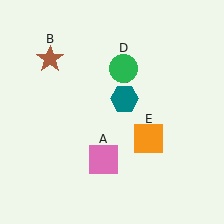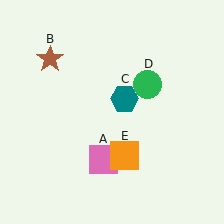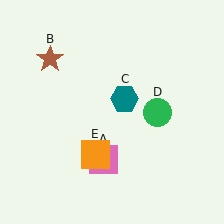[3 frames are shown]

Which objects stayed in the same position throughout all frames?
Pink square (object A) and brown star (object B) and teal hexagon (object C) remained stationary.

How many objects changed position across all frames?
2 objects changed position: green circle (object D), orange square (object E).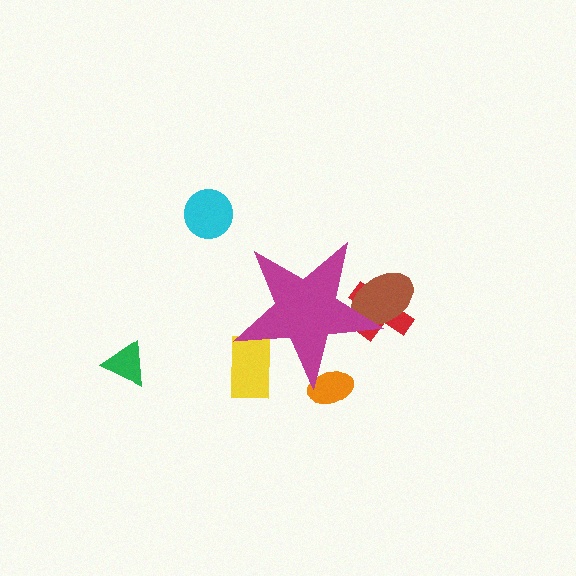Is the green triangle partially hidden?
No, the green triangle is fully visible.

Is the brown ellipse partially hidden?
Yes, the brown ellipse is partially hidden behind the magenta star.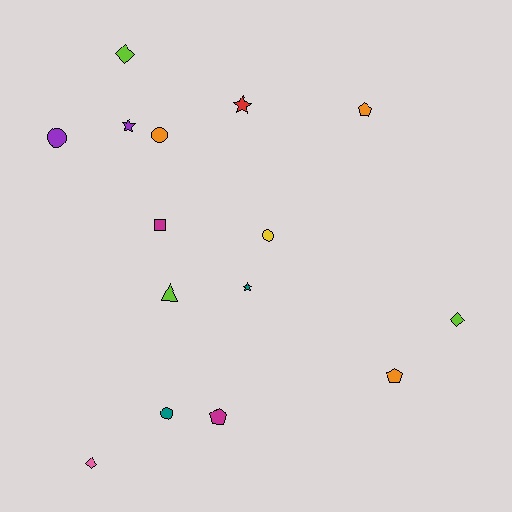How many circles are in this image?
There are 4 circles.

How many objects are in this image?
There are 15 objects.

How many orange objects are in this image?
There are 3 orange objects.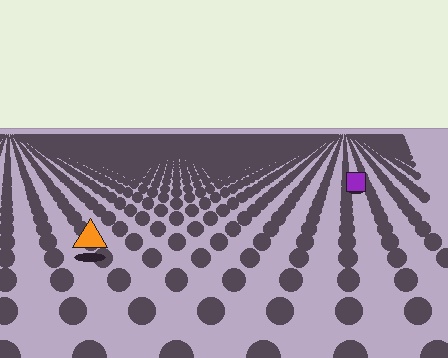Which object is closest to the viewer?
The orange triangle is closest. The texture marks near it are larger and more spread out.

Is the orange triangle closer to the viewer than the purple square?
Yes. The orange triangle is closer — you can tell from the texture gradient: the ground texture is coarser near it.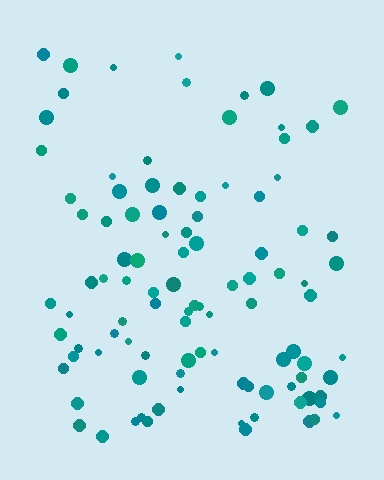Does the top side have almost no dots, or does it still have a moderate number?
Still a moderate number, just noticeably fewer than the bottom.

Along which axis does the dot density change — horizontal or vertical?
Vertical.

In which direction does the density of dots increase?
From top to bottom, with the bottom side densest.